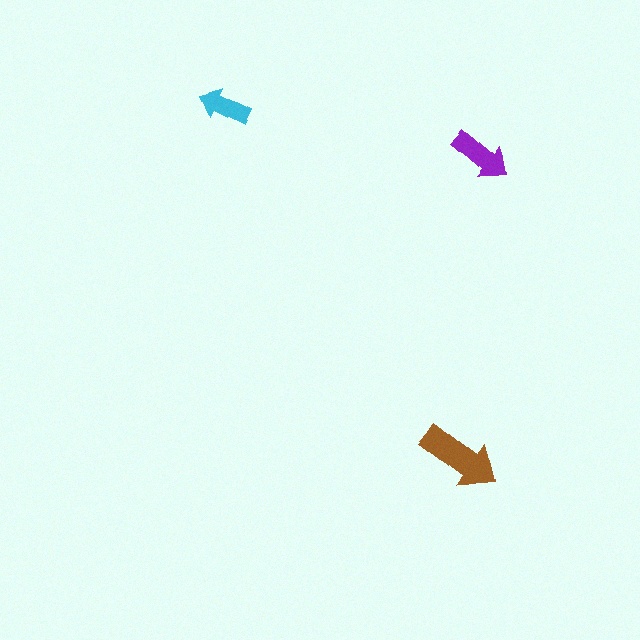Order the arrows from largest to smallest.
the brown one, the purple one, the cyan one.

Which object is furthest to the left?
The cyan arrow is leftmost.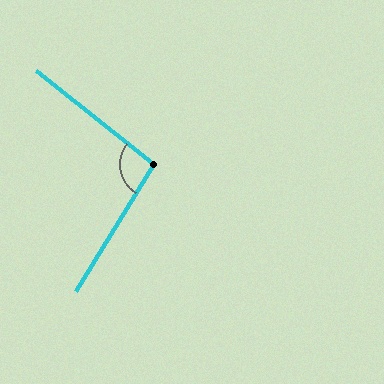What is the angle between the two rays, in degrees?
Approximately 97 degrees.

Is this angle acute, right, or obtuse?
It is obtuse.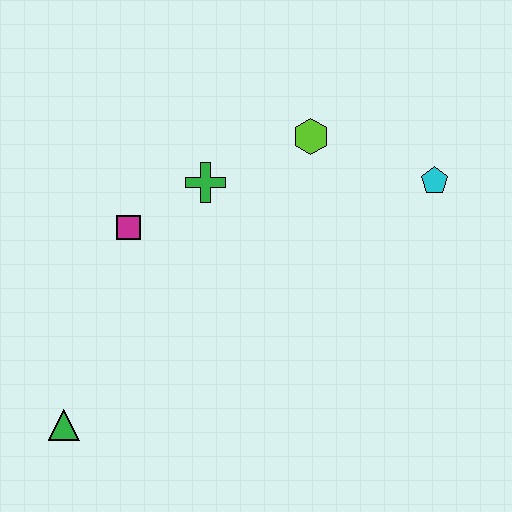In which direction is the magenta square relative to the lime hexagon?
The magenta square is to the left of the lime hexagon.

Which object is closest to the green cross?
The magenta square is closest to the green cross.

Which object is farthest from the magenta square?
The cyan pentagon is farthest from the magenta square.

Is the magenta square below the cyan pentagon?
Yes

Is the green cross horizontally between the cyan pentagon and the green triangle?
Yes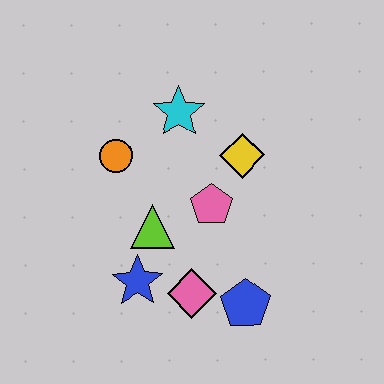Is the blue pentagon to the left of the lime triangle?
No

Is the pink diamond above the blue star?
No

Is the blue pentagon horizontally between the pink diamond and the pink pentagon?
No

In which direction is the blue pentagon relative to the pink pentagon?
The blue pentagon is below the pink pentagon.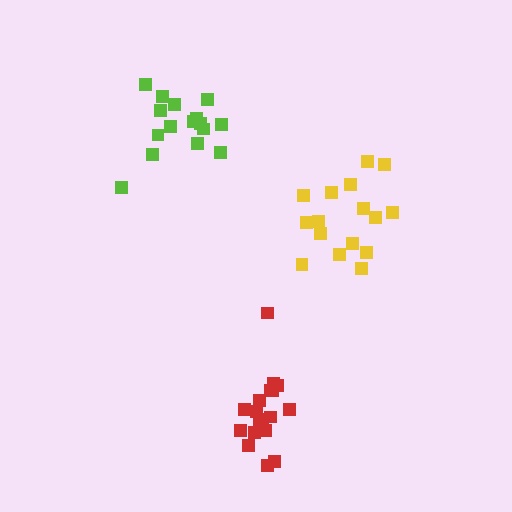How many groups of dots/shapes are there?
There are 3 groups.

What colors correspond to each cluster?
The clusters are colored: red, lime, yellow.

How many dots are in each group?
Group 1: 18 dots, Group 2: 16 dots, Group 3: 16 dots (50 total).